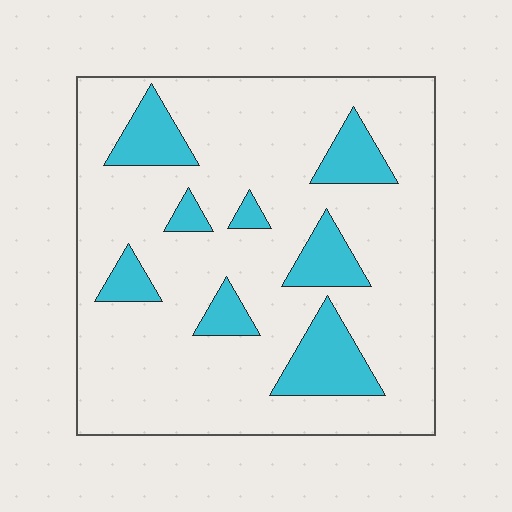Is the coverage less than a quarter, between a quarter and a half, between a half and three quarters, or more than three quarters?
Less than a quarter.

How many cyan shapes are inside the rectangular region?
8.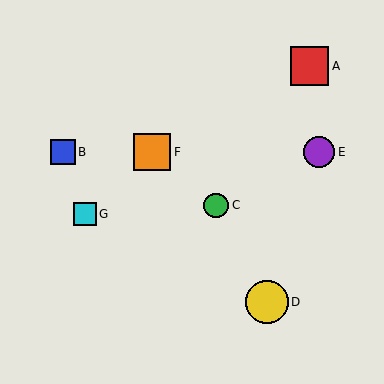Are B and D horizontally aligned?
No, B is at y≈152 and D is at y≈302.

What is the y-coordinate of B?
Object B is at y≈152.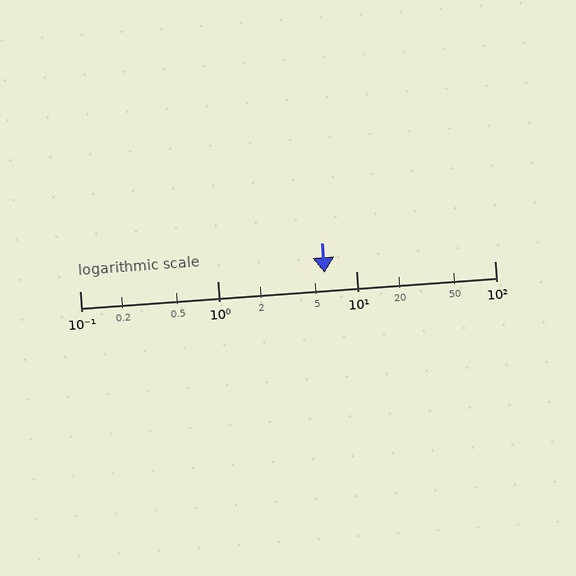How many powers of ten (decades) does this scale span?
The scale spans 3 decades, from 0.1 to 100.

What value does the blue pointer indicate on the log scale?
The pointer indicates approximately 5.9.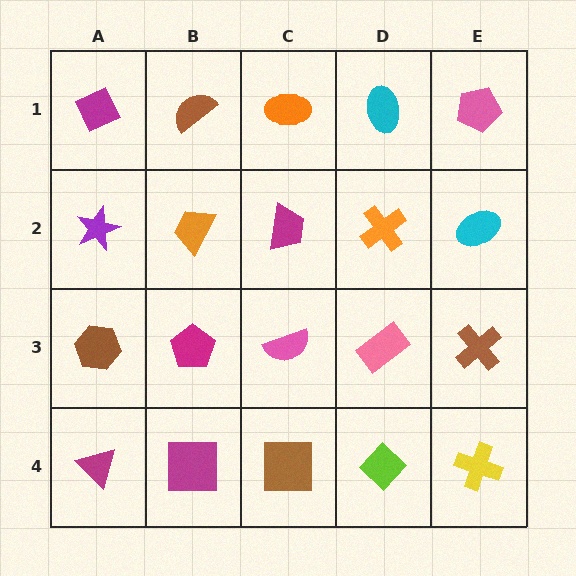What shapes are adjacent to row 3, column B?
An orange trapezoid (row 2, column B), a magenta square (row 4, column B), a brown hexagon (row 3, column A), a pink semicircle (row 3, column C).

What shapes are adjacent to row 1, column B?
An orange trapezoid (row 2, column B), a magenta diamond (row 1, column A), an orange ellipse (row 1, column C).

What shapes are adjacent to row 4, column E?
A brown cross (row 3, column E), a lime diamond (row 4, column D).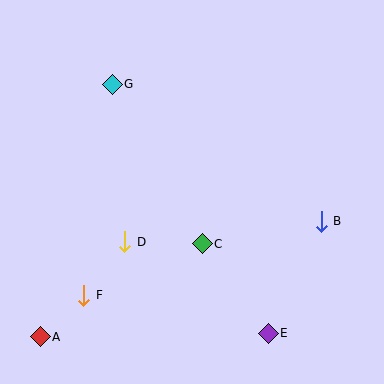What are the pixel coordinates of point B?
Point B is at (321, 221).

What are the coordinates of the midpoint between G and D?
The midpoint between G and D is at (118, 163).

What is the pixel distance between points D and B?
The distance between D and B is 198 pixels.